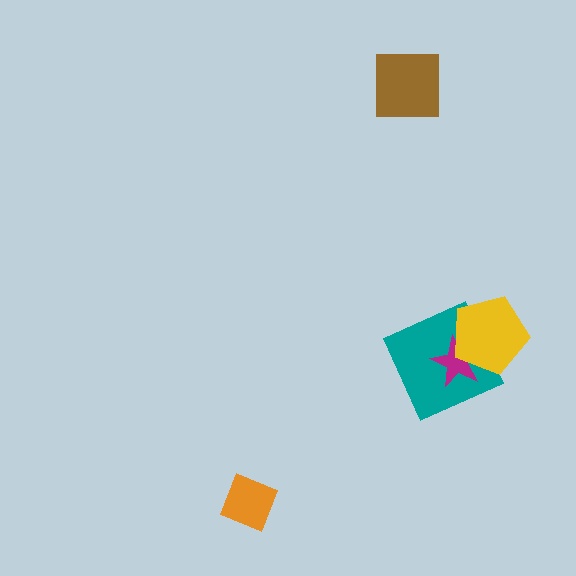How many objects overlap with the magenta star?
2 objects overlap with the magenta star.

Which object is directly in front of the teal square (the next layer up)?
The magenta star is directly in front of the teal square.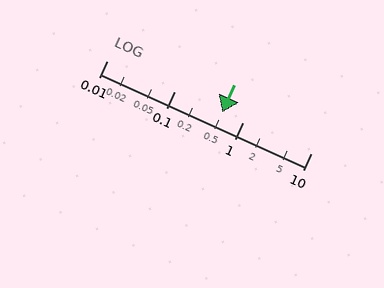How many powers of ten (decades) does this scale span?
The scale spans 3 decades, from 0.01 to 10.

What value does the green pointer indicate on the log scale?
The pointer indicates approximately 0.5.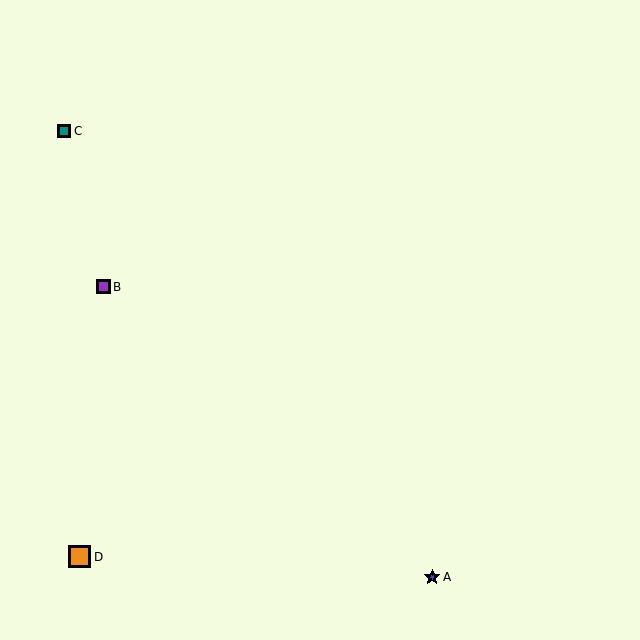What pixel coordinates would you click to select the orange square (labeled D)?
Click at (79, 557) to select the orange square D.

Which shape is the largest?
The orange square (labeled D) is the largest.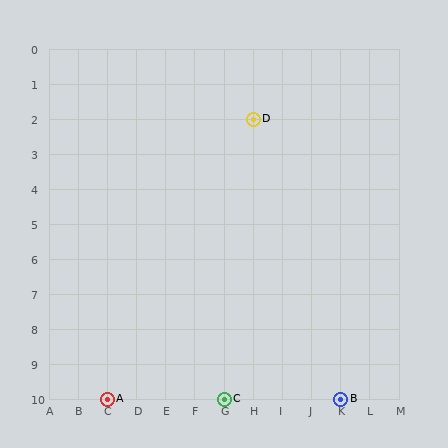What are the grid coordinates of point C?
Point C is at grid coordinates (G, 10).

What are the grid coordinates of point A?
Point A is at grid coordinates (C, 10).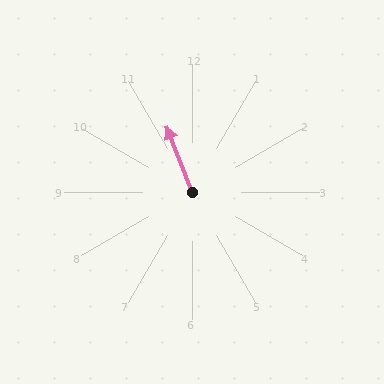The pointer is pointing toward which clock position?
Roughly 11 o'clock.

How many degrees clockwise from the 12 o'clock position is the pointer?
Approximately 339 degrees.